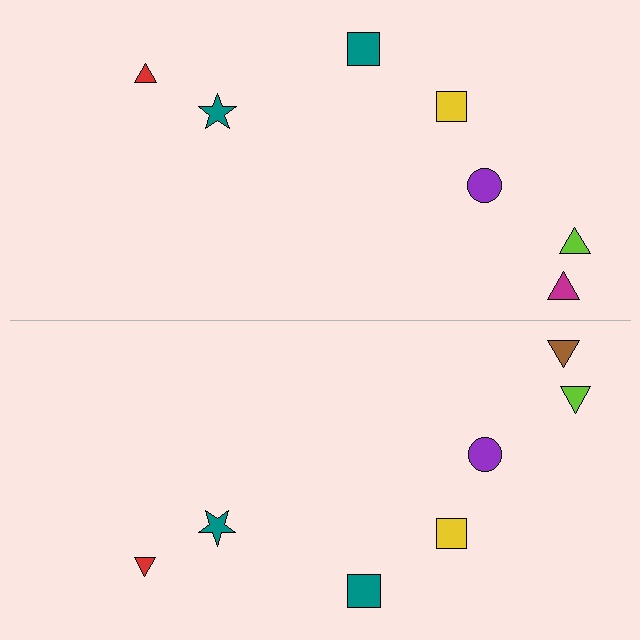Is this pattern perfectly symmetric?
No, the pattern is not perfectly symmetric. The brown triangle on the bottom side breaks the symmetry — its mirror counterpart is magenta.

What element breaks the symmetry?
The brown triangle on the bottom side breaks the symmetry — its mirror counterpart is magenta.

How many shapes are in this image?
There are 14 shapes in this image.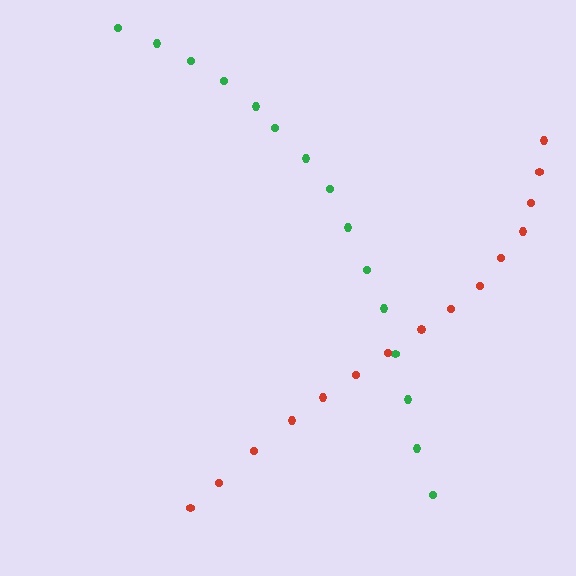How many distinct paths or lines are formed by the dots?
There are 2 distinct paths.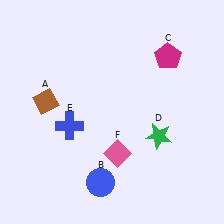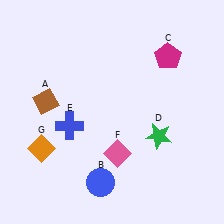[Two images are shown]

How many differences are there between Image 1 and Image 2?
There is 1 difference between the two images.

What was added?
An orange diamond (G) was added in Image 2.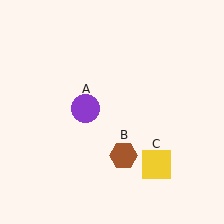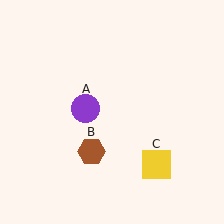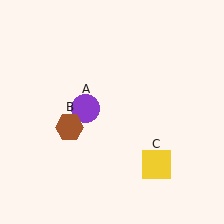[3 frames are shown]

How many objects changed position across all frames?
1 object changed position: brown hexagon (object B).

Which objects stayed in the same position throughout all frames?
Purple circle (object A) and yellow square (object C) remained stationary.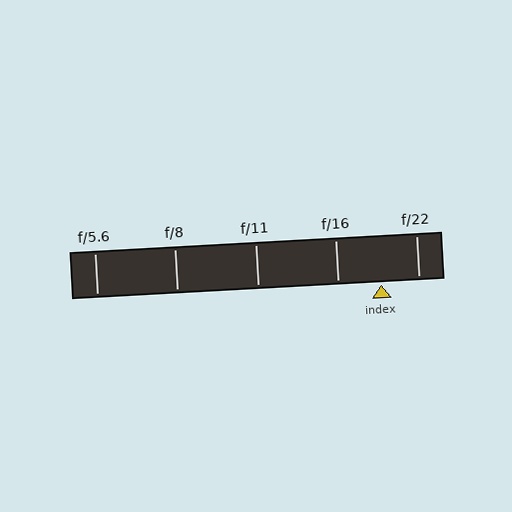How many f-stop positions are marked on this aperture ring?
There are 5 f-stop positions marked.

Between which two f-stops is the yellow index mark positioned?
The index mark is between f/16 and f/22.